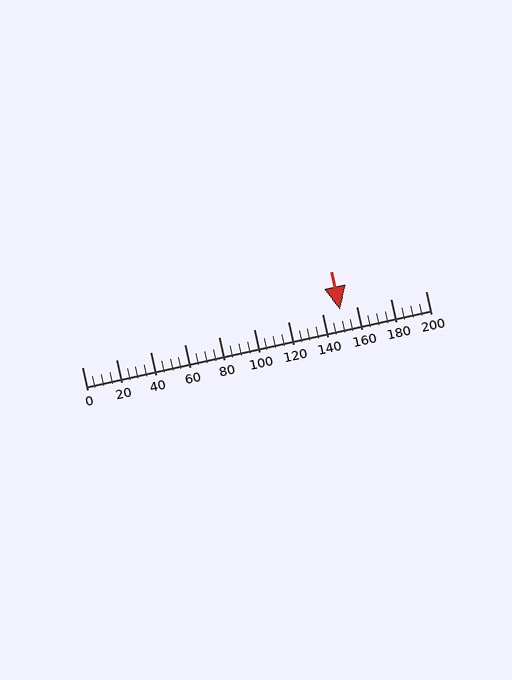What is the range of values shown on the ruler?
The ruler shows values from 0 to 200.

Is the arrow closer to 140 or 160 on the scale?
The arrow is closer to 160.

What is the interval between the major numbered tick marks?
The major tick marks are spaced 20 units apart.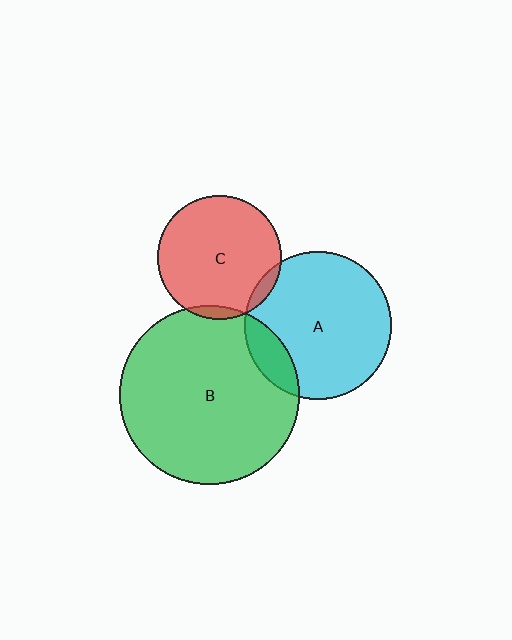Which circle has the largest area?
Circle B (green).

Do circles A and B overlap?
Yes.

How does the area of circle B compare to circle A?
Approximately 1.5 times.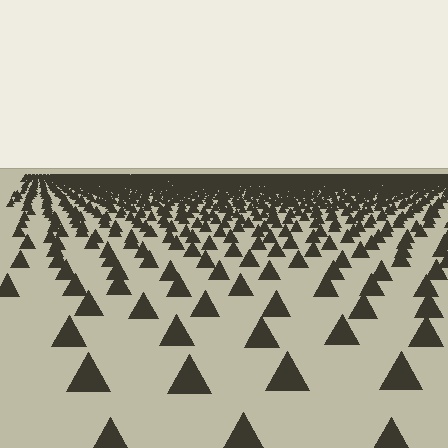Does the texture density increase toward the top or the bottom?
Density increases toward the top.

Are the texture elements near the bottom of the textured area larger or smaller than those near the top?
Larger. Near the bottom, elements are closer to the viewer and appear at a bigger on-screen size.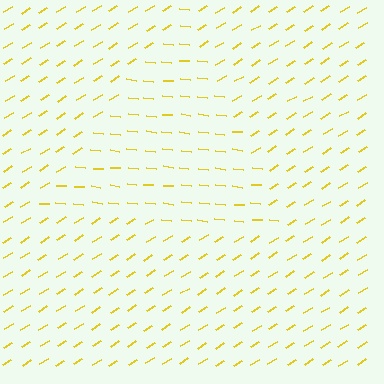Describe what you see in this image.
The image is filled with small yellow line segments. A triangle region in the image has lines oriented differently from the surrounding lines, creating a visible texture boundary.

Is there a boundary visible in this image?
Yes, there is a texture boundary formed by a change in line orientation.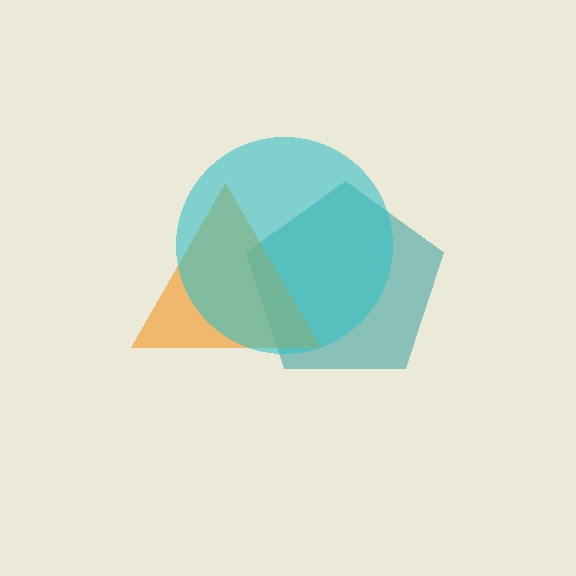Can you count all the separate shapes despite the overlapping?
Yes, there are 3 separate shapes.